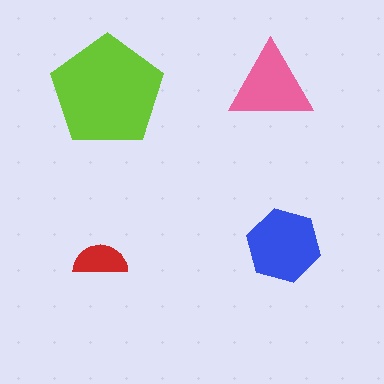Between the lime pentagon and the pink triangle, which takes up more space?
The lime pentagon.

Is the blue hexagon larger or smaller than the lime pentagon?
Smaller.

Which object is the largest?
The lime pentagon.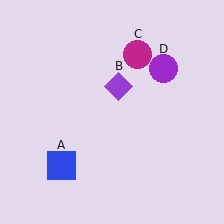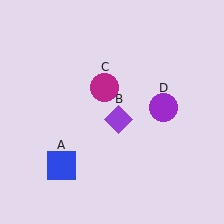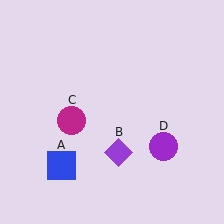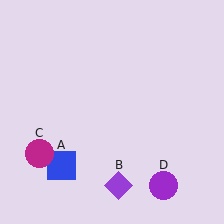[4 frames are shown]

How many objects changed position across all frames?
3 objects changed position: purple diamond (object B), magenta circle (object C), purple circle (object D).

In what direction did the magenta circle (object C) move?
The magenta circle (object C) moved down and to the left.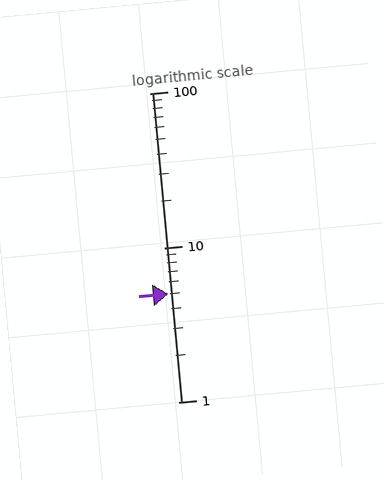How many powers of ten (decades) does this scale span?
The scale spans 2 decades, from 1 to 100.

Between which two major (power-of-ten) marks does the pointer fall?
The pointer is between 1 and 10.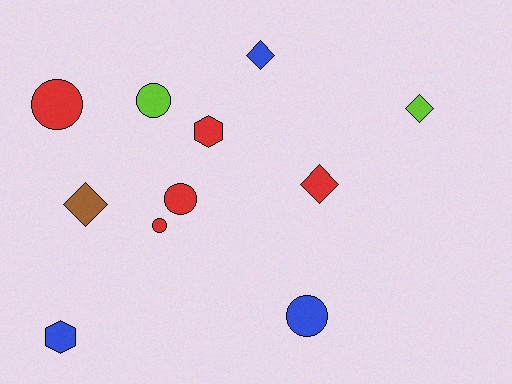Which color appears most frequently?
Red, with 5 objects.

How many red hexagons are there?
There is 1 red hexagon.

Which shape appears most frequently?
Circle, with 5 objects.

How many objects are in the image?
There are 11 objects.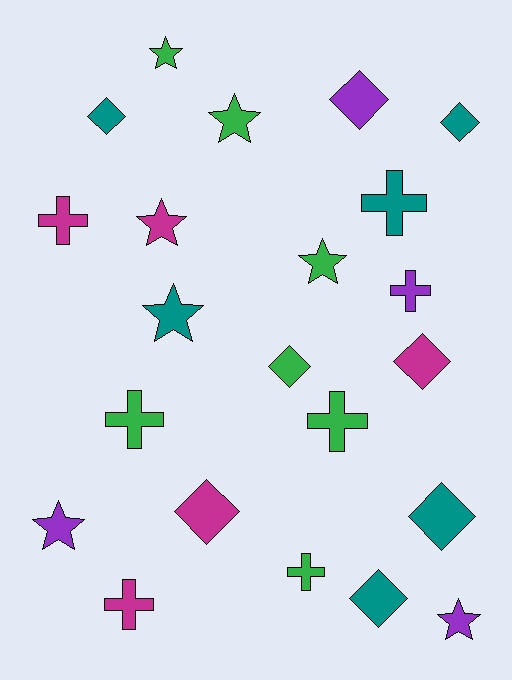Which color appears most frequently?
Green, with 7 objects.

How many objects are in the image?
There are 22 objects.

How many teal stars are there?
There is 1 teal star.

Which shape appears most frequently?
Diamond, with 8 objects.